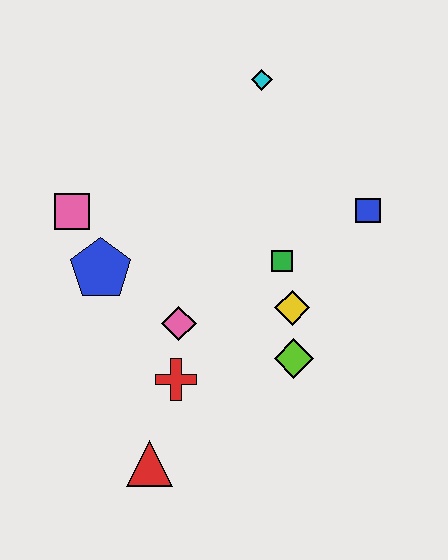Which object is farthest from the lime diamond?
The cyan diamond is farthest from the lime diamond.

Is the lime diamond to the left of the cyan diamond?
No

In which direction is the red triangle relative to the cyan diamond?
The red triangle is below the cyan diamond.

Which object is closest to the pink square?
The blue pentagon is closest to the pink square.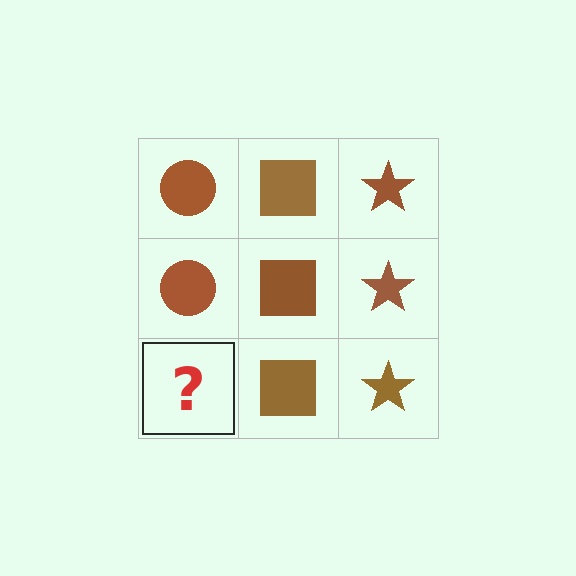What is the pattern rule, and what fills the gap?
The rule is that each column has a consistent shape. The gap should be filled with a brown circle.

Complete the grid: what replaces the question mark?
The question mark should be replaced with a brown circle.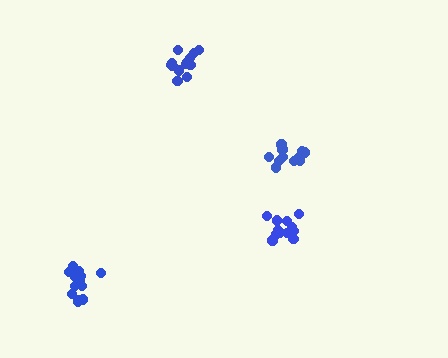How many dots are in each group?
Group 1: 14 dots, Group 2: 13 dots, Group 3: 12 dots, Group 4: 14 dots (53 total).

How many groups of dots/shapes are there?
There are 4 groups.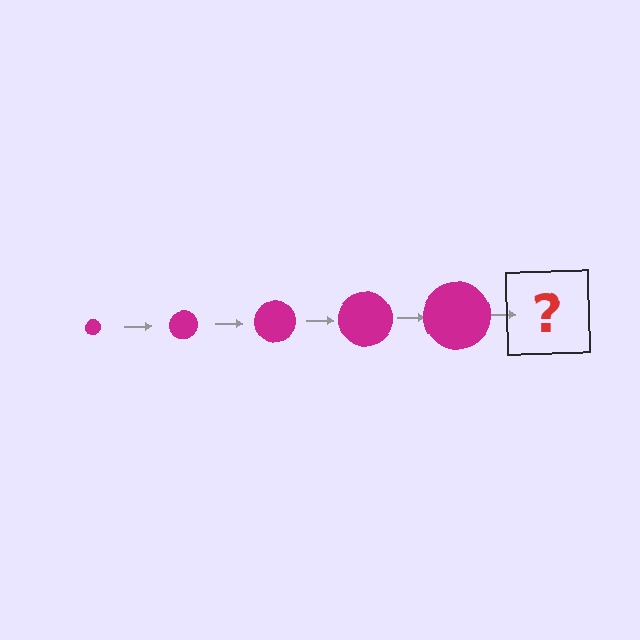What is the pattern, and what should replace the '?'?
The pattern is that the circle gets progressively larger each step. The '?' should be a magenta circle, larger than the previous one.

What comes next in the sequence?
The next element should be a magenta circle, larger than the previous one.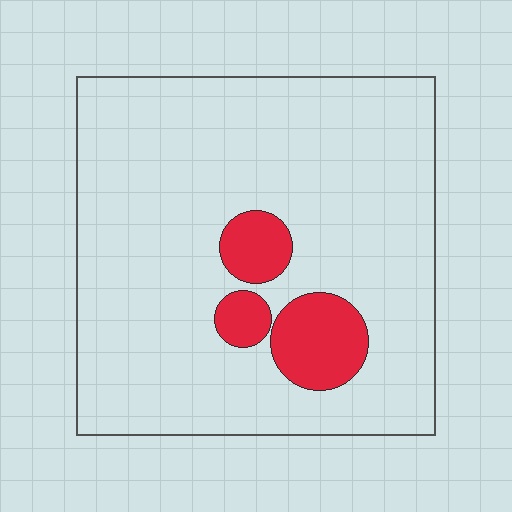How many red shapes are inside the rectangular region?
3.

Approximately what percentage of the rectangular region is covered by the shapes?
Approximately 10%.